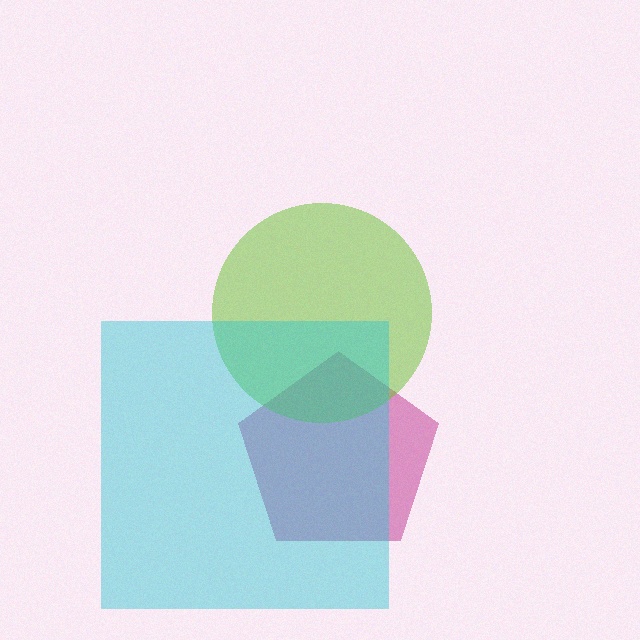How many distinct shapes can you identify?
There are 3 distinct shapes: a magenta pentagon, a lime circle, a cyan square.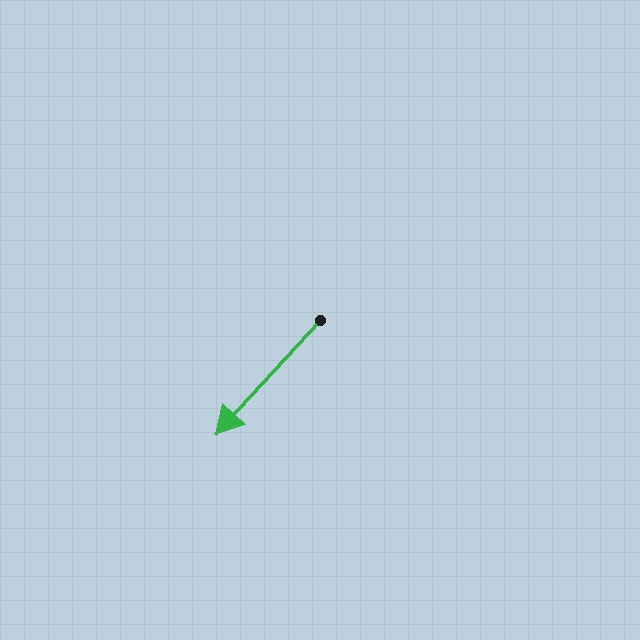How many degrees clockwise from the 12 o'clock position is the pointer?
Approximately 223 degrees.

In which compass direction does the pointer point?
Southwest.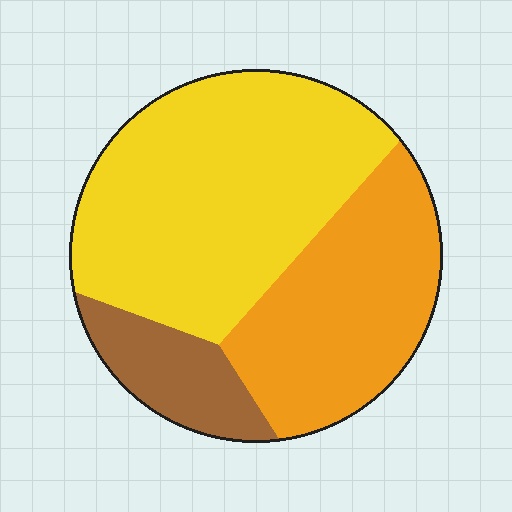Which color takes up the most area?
Yellow, at roughly 55%.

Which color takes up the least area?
Brown, at roughly 15%.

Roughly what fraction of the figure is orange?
Orange takes up between a quarter and a half of the figure.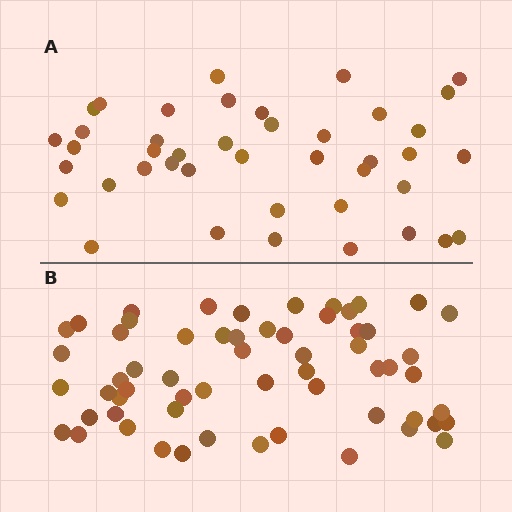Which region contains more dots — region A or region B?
Region B (the bottom region) has more dots.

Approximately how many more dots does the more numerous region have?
Region B has approximately 20 more dots than region A.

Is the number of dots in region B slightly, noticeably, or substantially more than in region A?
Region B has noticeably more, but not dramatically so. The ratio is roughly 1.4 to 1.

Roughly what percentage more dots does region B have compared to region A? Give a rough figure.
About 45% more.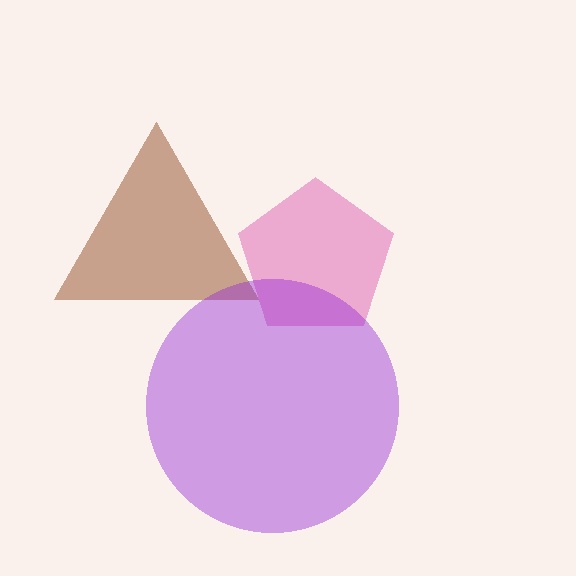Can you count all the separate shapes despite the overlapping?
Yes, there are 3 separate shapes.